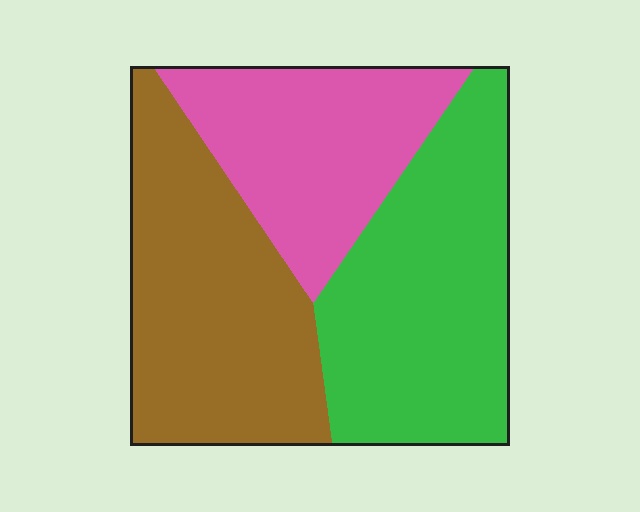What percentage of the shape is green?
Green takes up about three eighths (3/8) of the shape.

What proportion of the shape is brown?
Brown covers around 35% of the shape.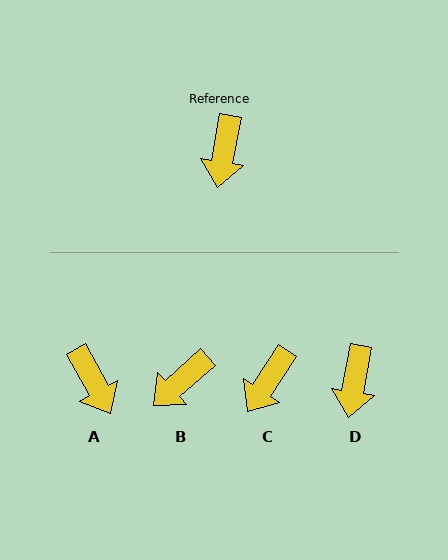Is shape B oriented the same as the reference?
No, it is off by about 38 degrees.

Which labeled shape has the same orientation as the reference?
D.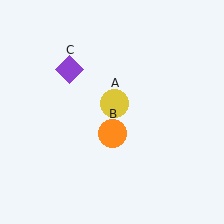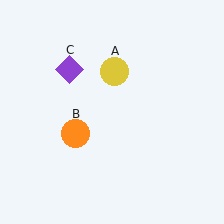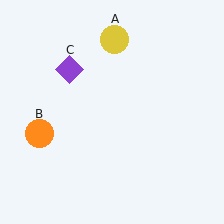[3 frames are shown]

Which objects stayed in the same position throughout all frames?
Purple diamond (object C) remained stationary.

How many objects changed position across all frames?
2 objects changed position: yellow circle (object A), orange circle (object B).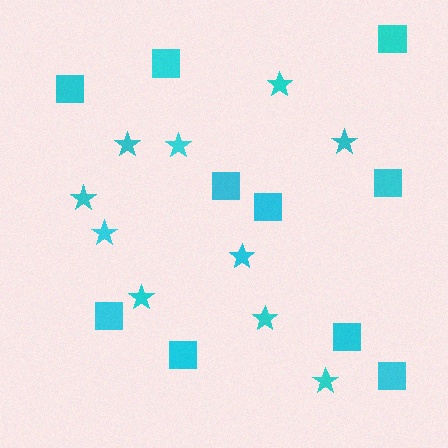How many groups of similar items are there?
There are 2 groups: one group of squares (10) and one group of stars (10).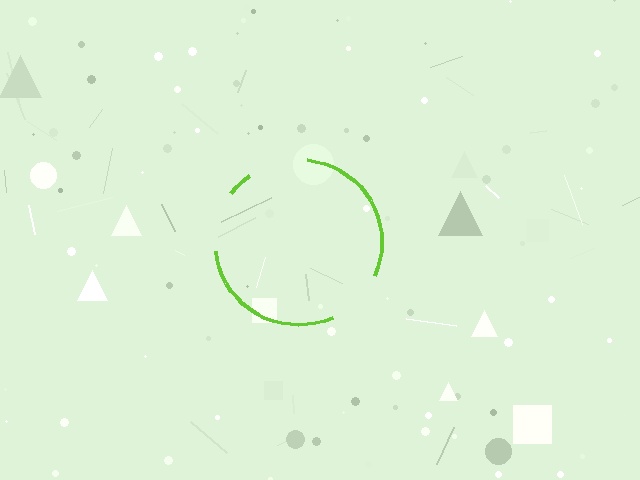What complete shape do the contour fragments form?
The contour fragments form a circle.